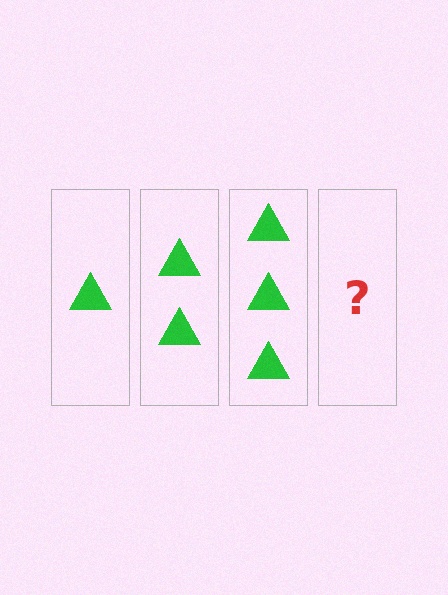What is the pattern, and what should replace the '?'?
The pattern is that each step adds one more triangle. The '?' should be 4 triangles.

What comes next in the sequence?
The next element should be 4 triangles.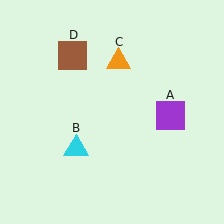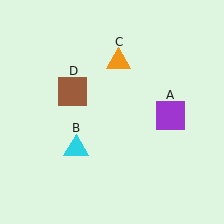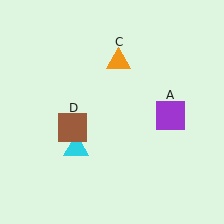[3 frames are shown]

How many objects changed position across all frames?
1 object changed position: brown square (object D).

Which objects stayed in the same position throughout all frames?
Purple square (object A) and cyan triangle (object B) and orange triangle (object C) remained stationary.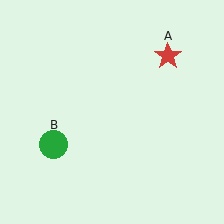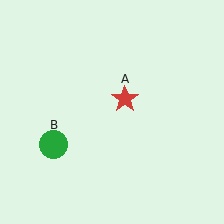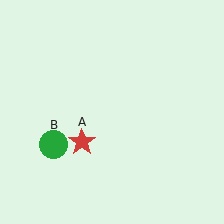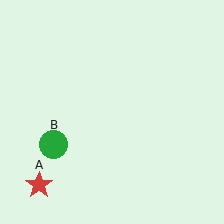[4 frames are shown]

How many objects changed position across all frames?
1 object changed position: red star (object A).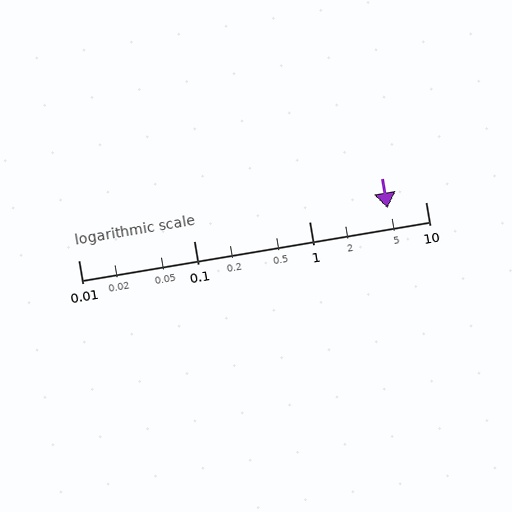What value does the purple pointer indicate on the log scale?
The pointer indicates approximately 4.7.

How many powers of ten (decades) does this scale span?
The scale spans 3 decades, from 0.01 to 10.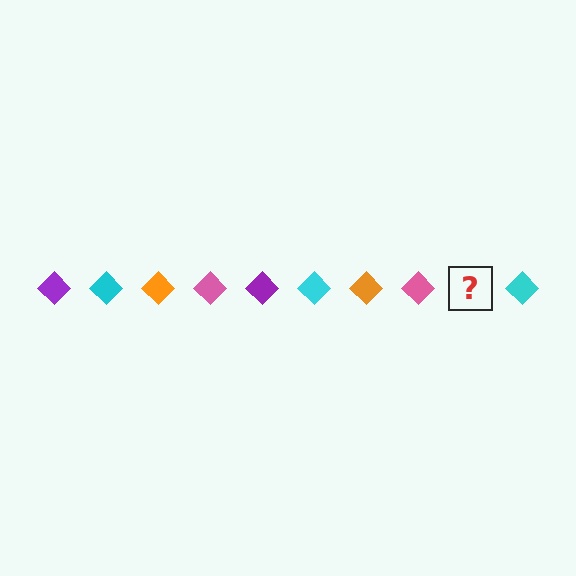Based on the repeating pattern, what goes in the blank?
The blank should be a purple diamond.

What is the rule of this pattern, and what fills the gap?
The rule is that the pattern cycles through purple, cyan, orange, pink diamonds. The gap should be filled with a purple diamond.